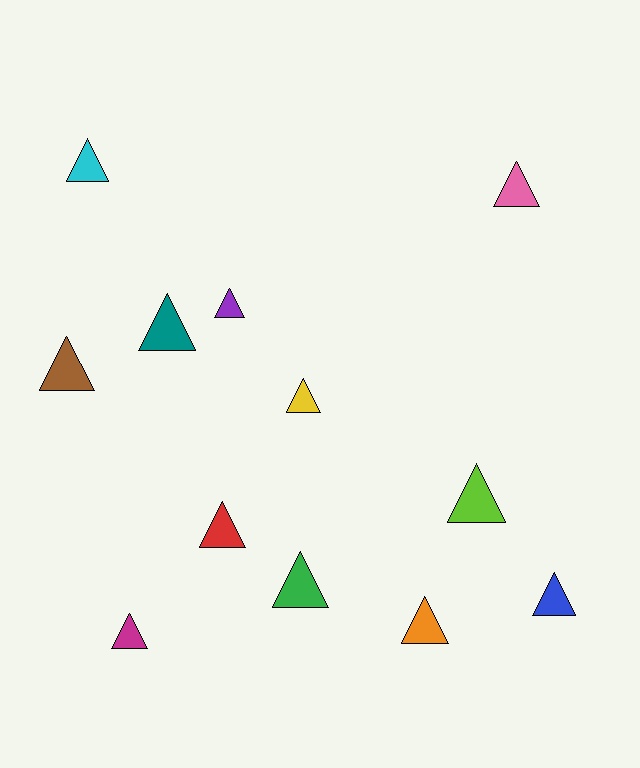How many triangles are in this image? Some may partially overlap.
There are 12 triangles.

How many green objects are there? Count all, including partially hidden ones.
There is 1 green object.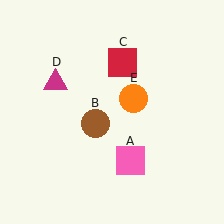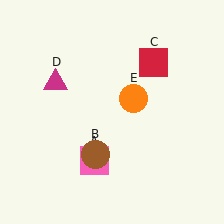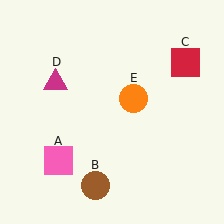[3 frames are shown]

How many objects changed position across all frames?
3 objects changed position: pink square (object A), brown circle (object B), red square (object C).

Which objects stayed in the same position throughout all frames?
Magenta triangle (object D) and orange circle (object E) remained stationary.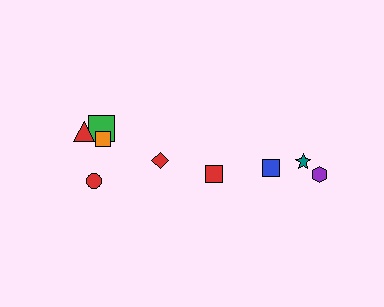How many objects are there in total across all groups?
There are 9 objects.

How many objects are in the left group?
There are 6 objects.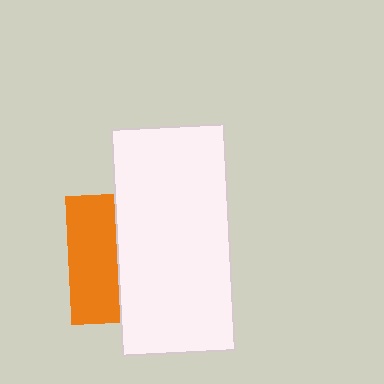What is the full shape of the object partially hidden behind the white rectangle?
The partially hidden object is an orange square.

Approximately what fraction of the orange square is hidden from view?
Roughly 63% of the orange square is hidden behind the white rectangle.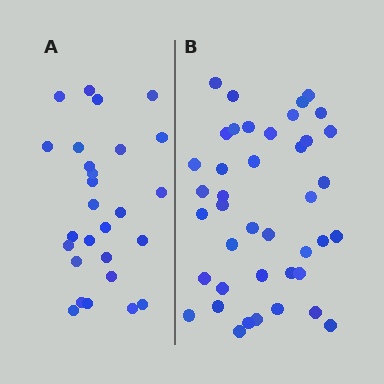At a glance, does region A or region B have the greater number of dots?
Region B (the right region) has more dots.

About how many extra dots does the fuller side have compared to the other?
Region B has approximately 15 more dots than region A.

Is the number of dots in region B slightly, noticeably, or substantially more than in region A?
Region B has substantially more. The ratio is roughly 1.5 to 1.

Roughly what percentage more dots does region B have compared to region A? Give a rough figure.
About 50% more.